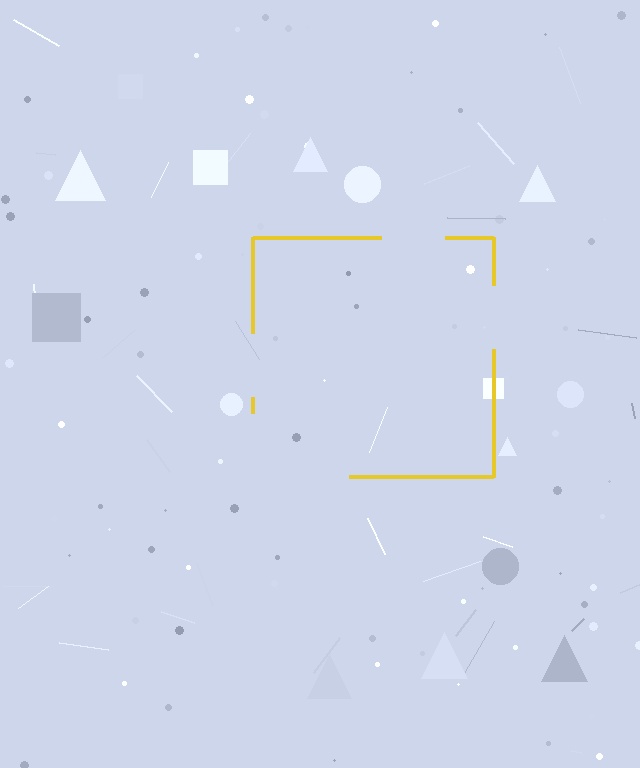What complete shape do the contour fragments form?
The contour fragments form a square.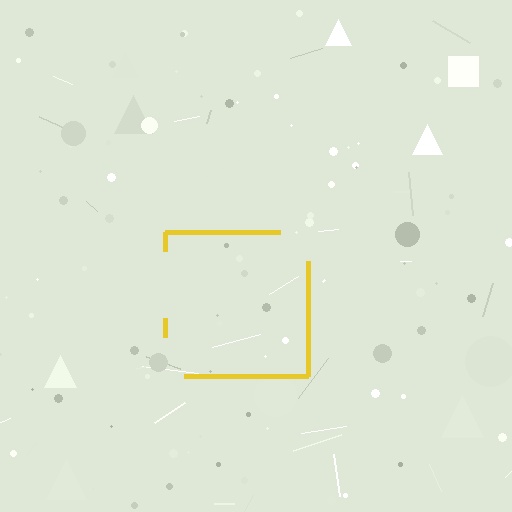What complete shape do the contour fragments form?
The contour fragments form a square.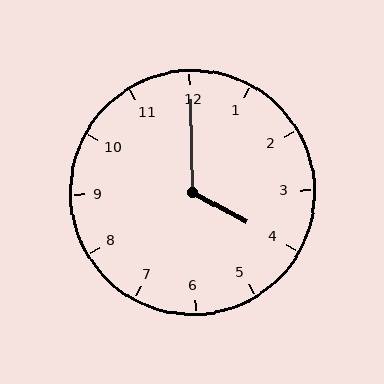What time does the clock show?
4:00.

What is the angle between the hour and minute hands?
Approximately 120 degrees.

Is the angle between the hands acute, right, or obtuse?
It is obtuse.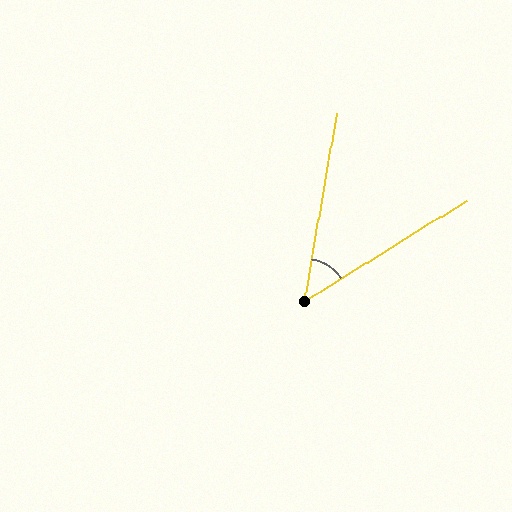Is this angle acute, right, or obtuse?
It is acute.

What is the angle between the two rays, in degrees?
Approximately 48 degrees.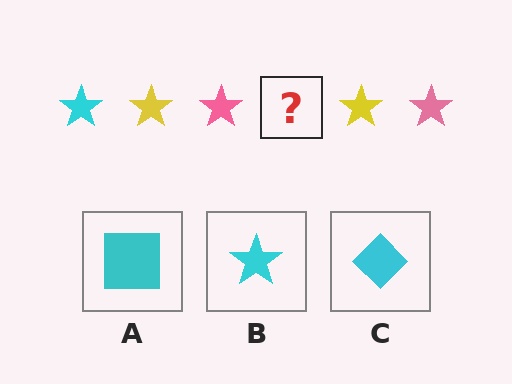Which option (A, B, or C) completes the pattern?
B.